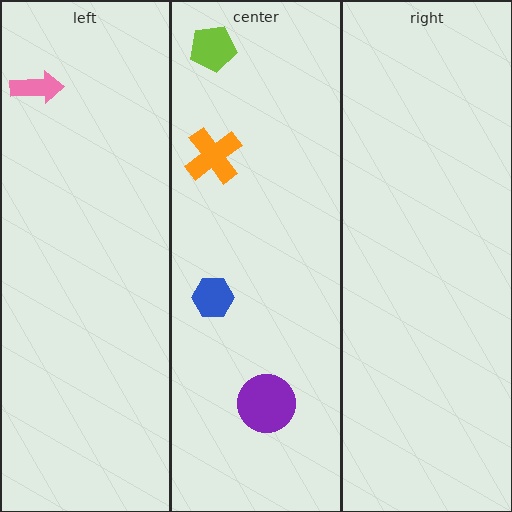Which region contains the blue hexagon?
The center region.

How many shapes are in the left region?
1.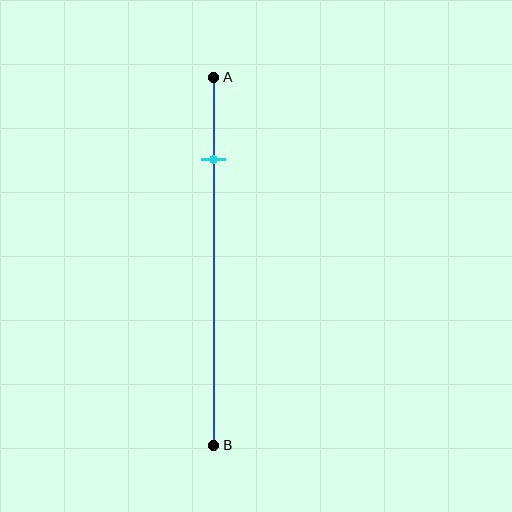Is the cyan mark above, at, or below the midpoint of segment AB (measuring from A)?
The cyan mark is above the midpoint of segment AB.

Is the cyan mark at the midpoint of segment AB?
No, the mark is at about 20% from A, not at the 50% midpoint.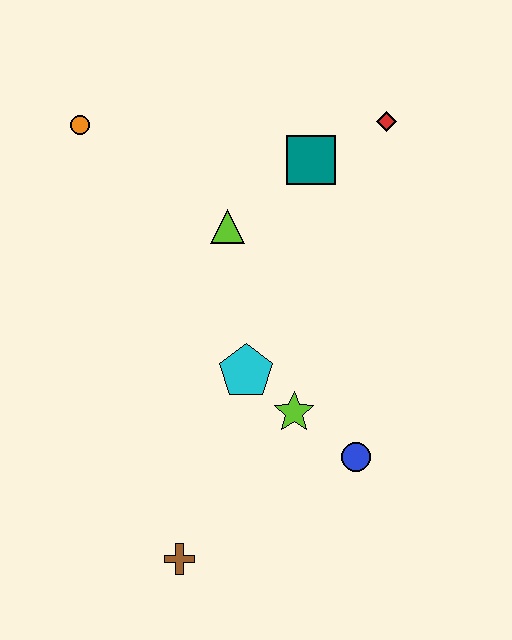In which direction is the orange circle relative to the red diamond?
The orange circle is to the left of the red diamond.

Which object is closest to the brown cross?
The lime star is closest to the brown cross.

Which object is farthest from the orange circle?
The brown cross is farthest from the orange circle.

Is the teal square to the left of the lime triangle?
No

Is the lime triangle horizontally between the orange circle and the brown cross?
No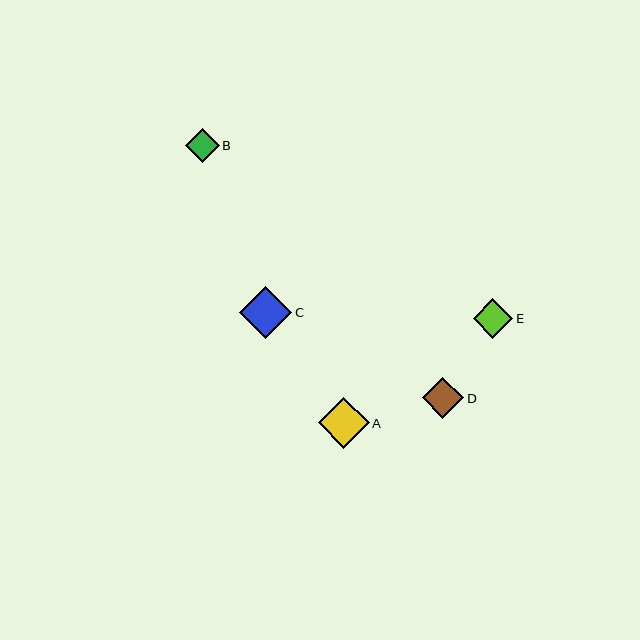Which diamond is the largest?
Diamond C is the largest with a size of approximately 52 pixels.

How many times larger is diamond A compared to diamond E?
Diamond A is approximately 1.3 times the size of diamond E.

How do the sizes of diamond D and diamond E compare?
Diamond D and diamond E are approximately the same size.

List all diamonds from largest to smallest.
From largest to smallest: C, A, D, E, B.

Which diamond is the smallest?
Diamond B is the smallest with a size of approximately 34 pixels.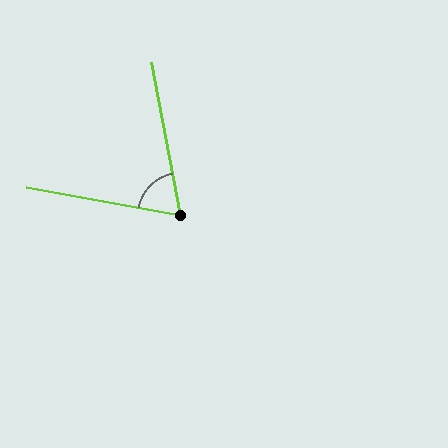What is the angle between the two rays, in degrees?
Approximately 69 degrees.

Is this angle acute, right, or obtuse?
It is acute.